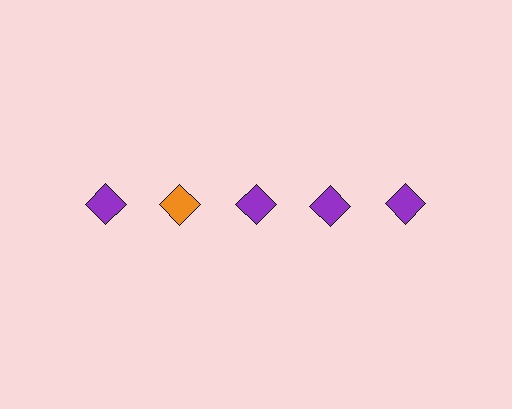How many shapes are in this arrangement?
There are 5 shapes arranged in a grid pattern.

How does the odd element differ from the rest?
It has a different color: orange instead of purple.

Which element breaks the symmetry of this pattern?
The orange diamond in the top row, second from left column breaks the symmetry. All other shapes are purple diamonds.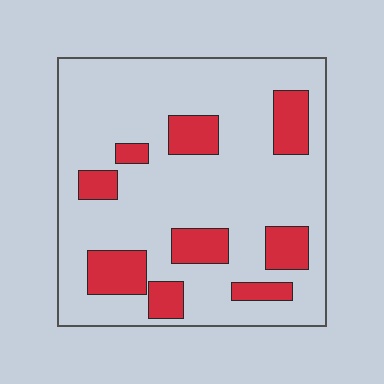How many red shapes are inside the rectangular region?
9.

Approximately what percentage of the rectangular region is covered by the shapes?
Approximately 20%.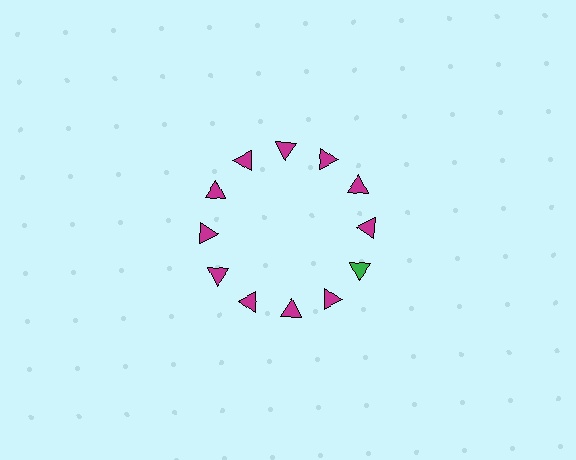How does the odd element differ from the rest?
It has a different color: green instead of magenta.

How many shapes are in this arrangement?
There are 12 shapes arranged in a ring pattern.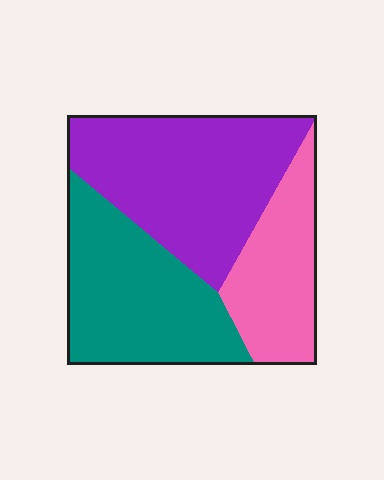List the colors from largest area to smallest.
From largest to smallest: purple, teal, pink.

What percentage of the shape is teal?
Teal covers 35% of the shape.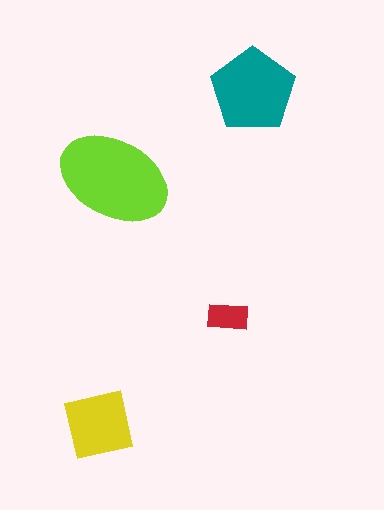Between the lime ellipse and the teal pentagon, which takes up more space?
The lime ellipse.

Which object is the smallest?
The red rectangle.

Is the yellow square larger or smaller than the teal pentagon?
Smaller.